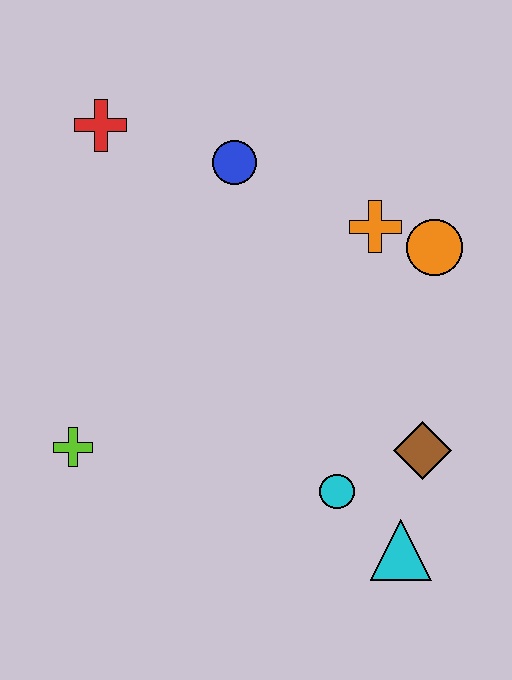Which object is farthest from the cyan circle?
The red cross is farthest from the cyan circle.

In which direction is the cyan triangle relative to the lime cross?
The cyan triangle is to the right of the lime cross.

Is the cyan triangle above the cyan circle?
No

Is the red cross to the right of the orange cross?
No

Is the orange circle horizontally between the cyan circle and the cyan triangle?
No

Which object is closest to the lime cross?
The cyan circle is closest to the lime cross.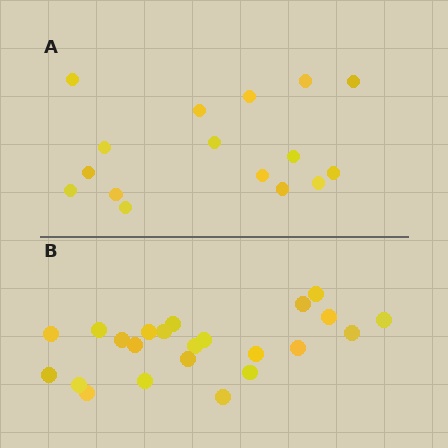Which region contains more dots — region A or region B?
Region B (the bottom region) has more dots.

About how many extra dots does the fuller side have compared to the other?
Region B has roughly 8 or so more dots than region A.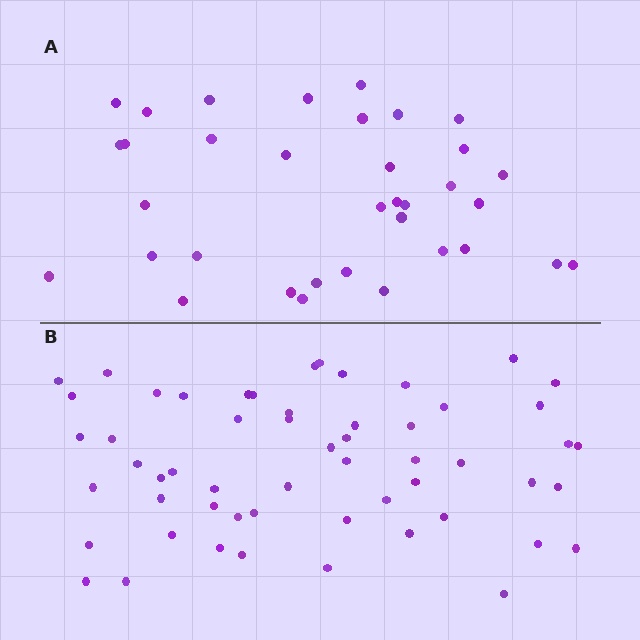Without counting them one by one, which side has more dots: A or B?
Region B (the bottom region) has more dots.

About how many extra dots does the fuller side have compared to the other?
Region B has approximately 20 more dots than region A.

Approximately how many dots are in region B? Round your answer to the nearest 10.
About 60 dots. (The exact count is 56, which rounds to 60.)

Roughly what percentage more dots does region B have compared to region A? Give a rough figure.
About 60% more.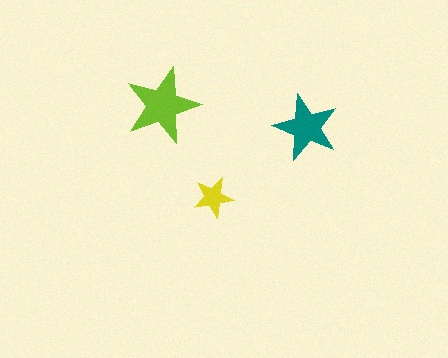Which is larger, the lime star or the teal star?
The lime one.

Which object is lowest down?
The yellow star is bottommost.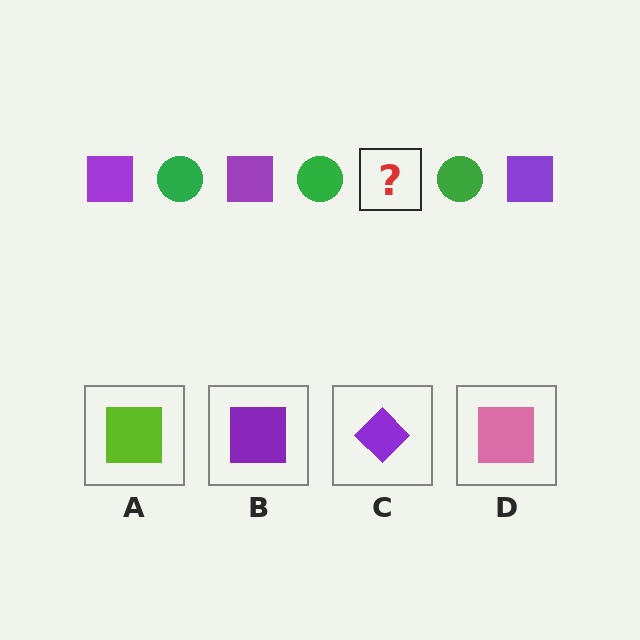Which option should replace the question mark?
Option B.